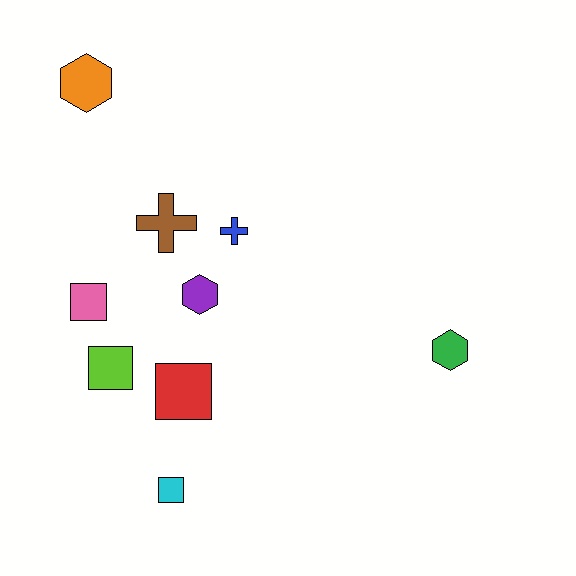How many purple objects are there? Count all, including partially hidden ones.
There is 1 purple object.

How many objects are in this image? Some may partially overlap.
There are 9 objects.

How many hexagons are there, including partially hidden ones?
There are 3 hexagons.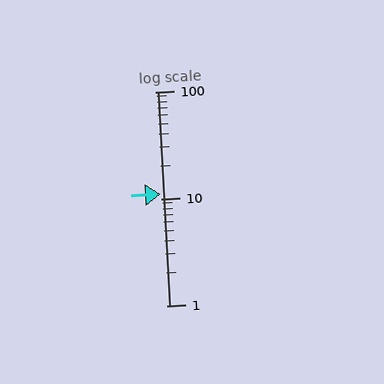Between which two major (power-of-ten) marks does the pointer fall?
The pointer is between 10 and 100.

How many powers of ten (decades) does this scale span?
The scale spans 2 decades, from 1 to 100.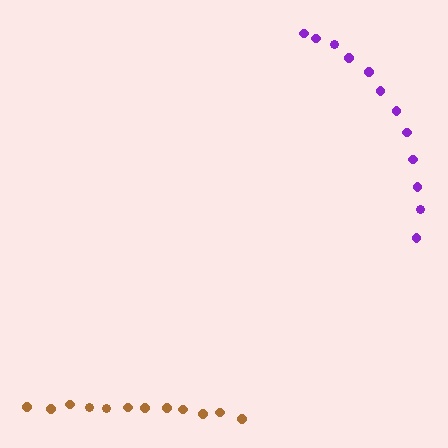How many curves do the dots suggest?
There are 2 distinct paths.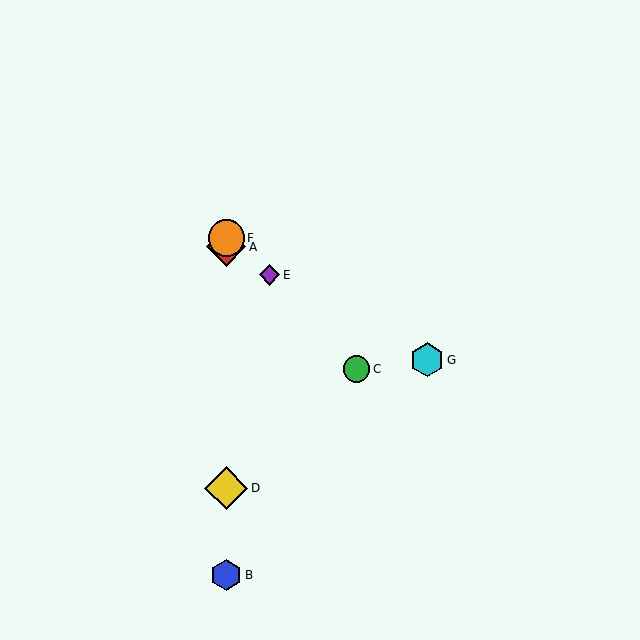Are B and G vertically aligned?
No, B is at x≈226 and G is at x≈427.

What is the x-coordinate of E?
Object E is at x≈270.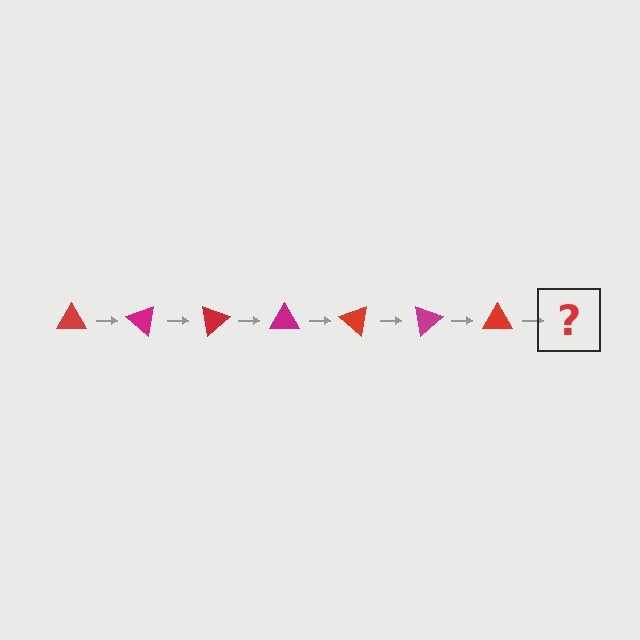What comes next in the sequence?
The next element should be a magenta triangle, rotated 280 degrees from the start.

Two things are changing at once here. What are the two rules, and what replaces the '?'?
The two rules are that it rotates 40 degrees each step and the color cycles through red and magenta. The '?' should be a magenta triangle, rotated 280 degrees from the start.